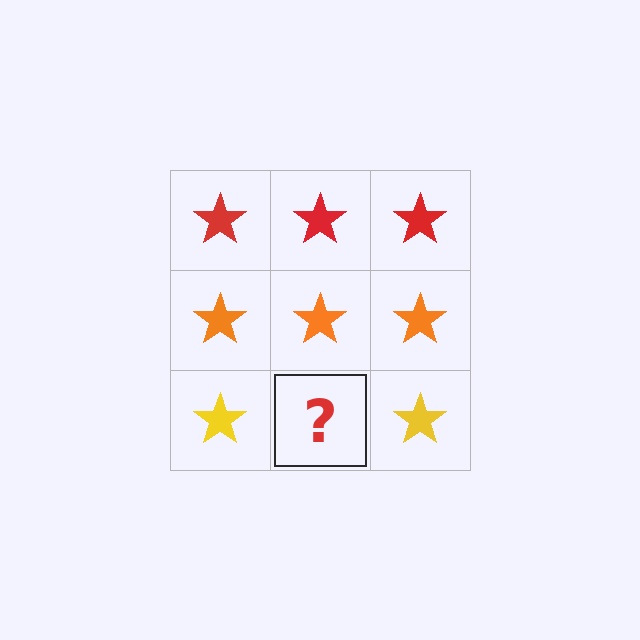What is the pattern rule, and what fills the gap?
The rule is that each row has a consistent color. The gap should be filled with a yellow star.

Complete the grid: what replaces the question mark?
The question mark should be replaced with a yellow star.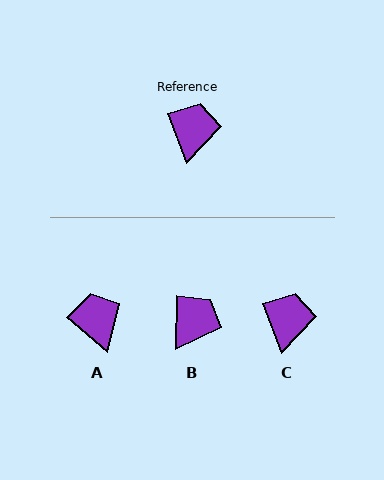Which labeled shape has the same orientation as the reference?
C.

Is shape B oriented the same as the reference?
No, it is off by about 22 degrees.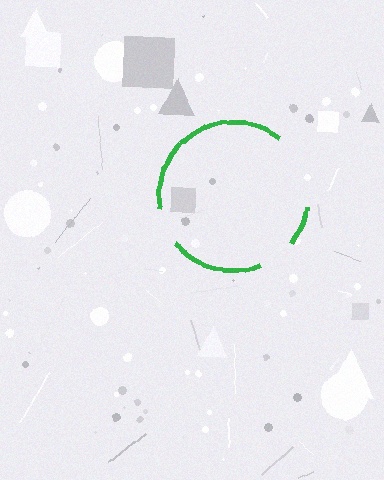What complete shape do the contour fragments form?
The contour fragments form a circle.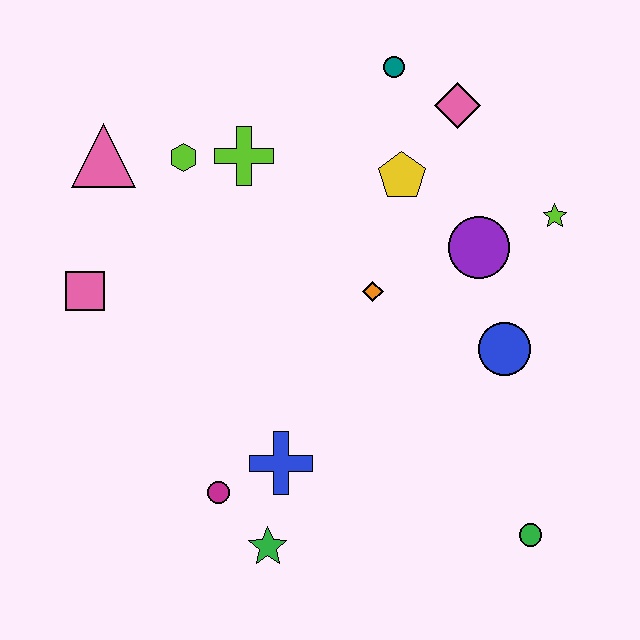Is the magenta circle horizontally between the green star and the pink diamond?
No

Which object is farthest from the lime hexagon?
The green circle is farthest from the lime hexagon.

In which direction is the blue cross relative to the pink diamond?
The blue cross is below the pink diamond.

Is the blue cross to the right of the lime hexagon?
Yes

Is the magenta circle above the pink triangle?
No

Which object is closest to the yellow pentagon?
The pink diamond is closest to the yellow pentagon.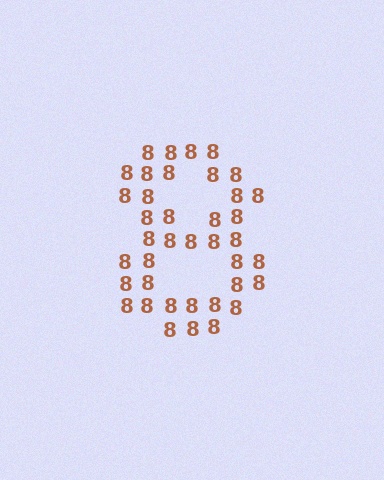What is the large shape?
The large shape is the digit 8.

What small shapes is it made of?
It is made of small digit 8's.